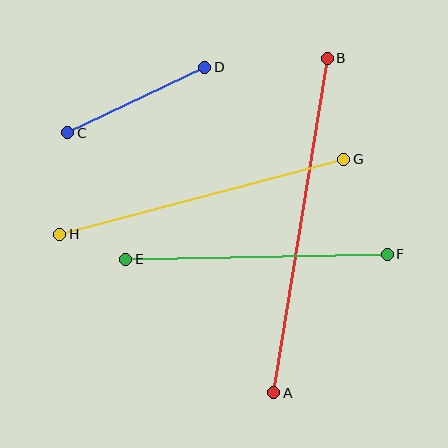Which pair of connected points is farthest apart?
Points A and B are farthest apart.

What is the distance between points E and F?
The distance is approximately 261 pixels.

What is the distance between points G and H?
The distance is approximately 294 pixels.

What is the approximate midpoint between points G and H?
The midpoint is at approximately (202, 197) pixels.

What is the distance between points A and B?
The distance is approximately 339 pixels.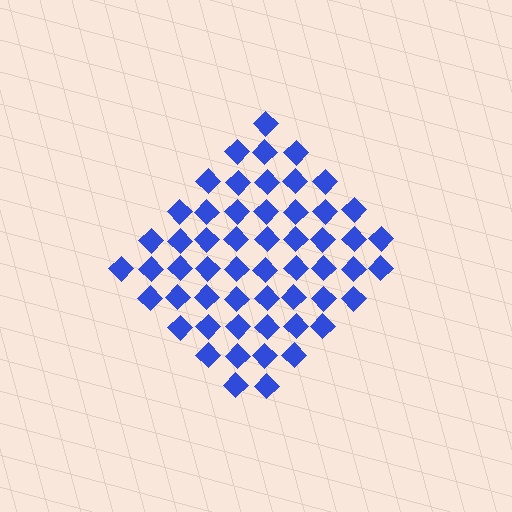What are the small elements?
The small elements are diamonds.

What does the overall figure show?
The overall figure shows a diamond.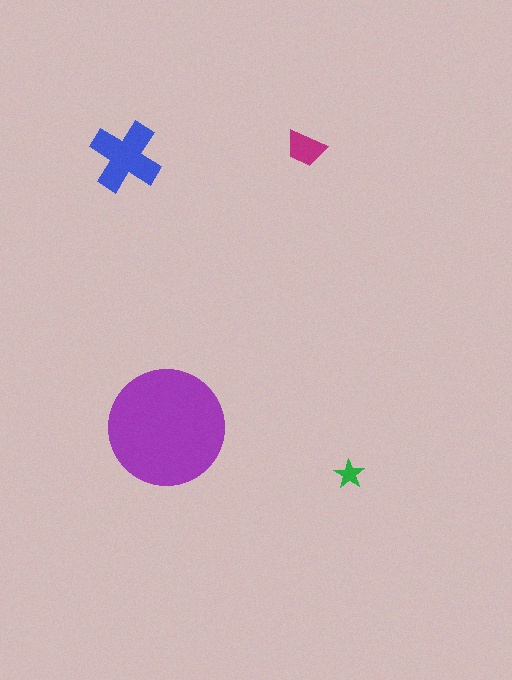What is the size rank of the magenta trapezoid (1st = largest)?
3rd.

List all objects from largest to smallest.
The purple circle, the blue cross, the magenta trapezoid, the green star.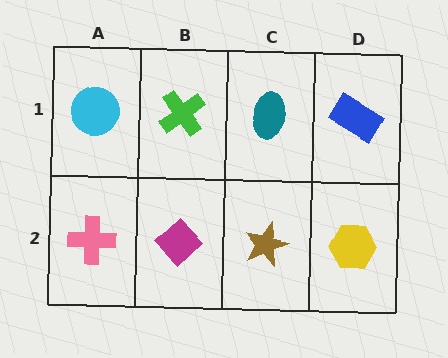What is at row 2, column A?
A pink cross.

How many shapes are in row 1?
4 shapes.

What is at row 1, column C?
A teal ellipse.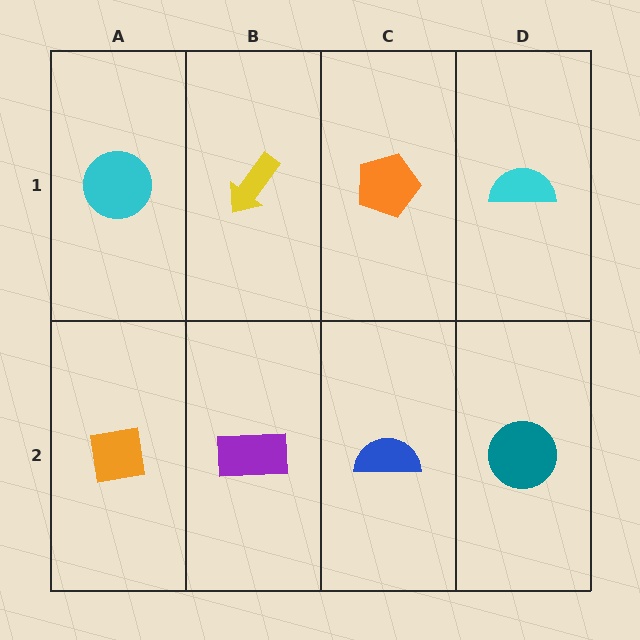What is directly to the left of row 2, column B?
An orange square.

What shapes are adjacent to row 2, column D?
A cyan semicircle (row 1, column D), a blue semicircle (row 2, column C).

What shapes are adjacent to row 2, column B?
A yellow arrow (row 1, column B), an orange square (row 2, column A), a blue semicircle (row 2, column C).